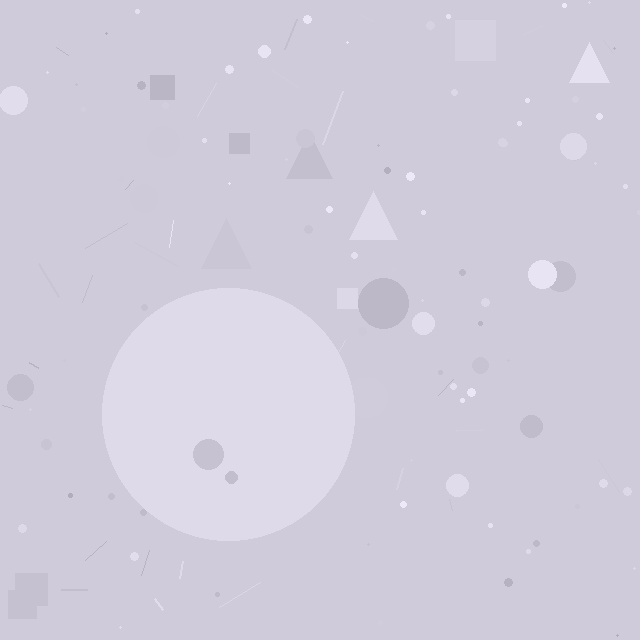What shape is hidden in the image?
A circle is hidden in the image.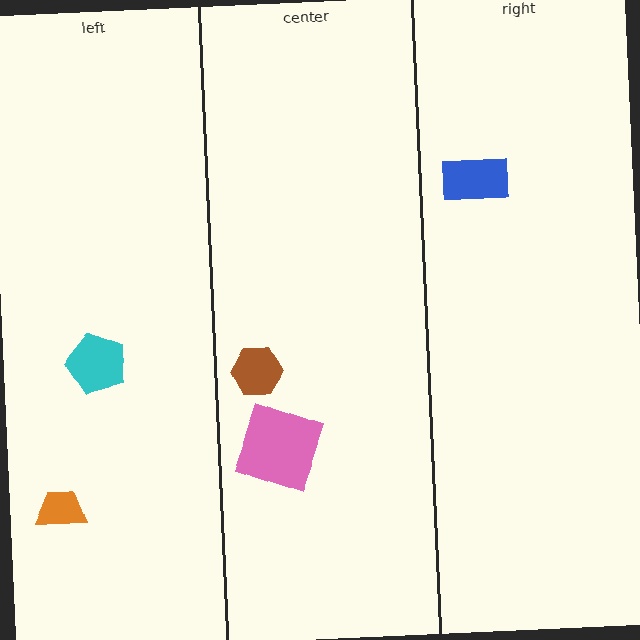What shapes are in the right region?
The blue rectangle.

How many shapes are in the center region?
2.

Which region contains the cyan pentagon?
The left region.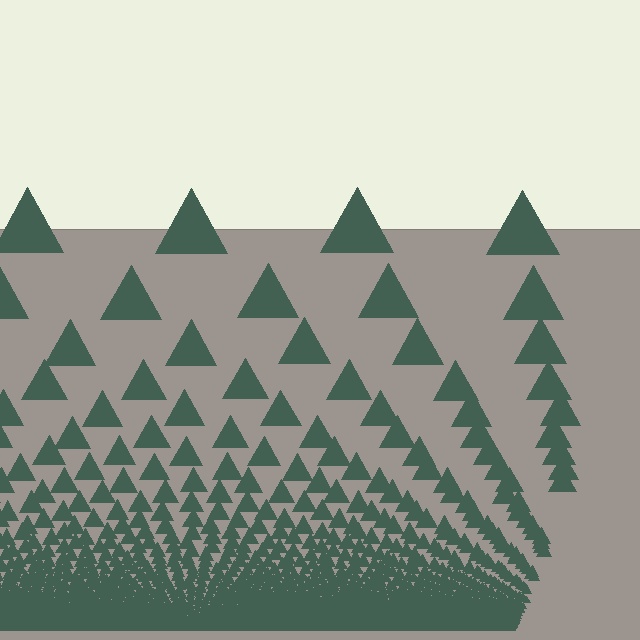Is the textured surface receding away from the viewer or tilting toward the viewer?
The surface appears to tilt toward the viewer. Texture elements get larger and sparser toward the top.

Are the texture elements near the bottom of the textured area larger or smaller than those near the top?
Smaller. The gradient is inverted — elements near the bottom are smaller and denser.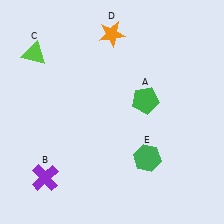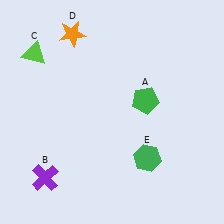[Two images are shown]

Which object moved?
The orange star (D) moved left.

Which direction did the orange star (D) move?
The orange star (D) moved left.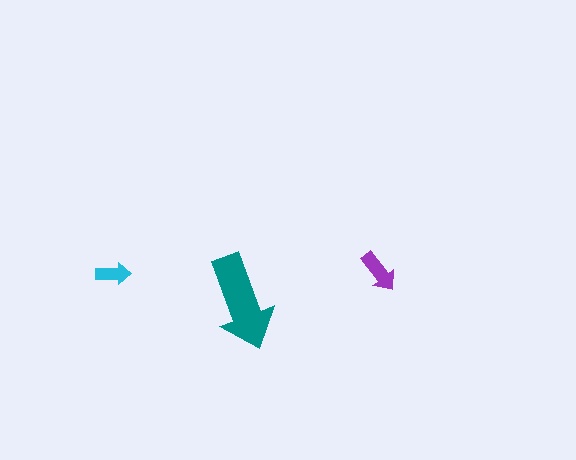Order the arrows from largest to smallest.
the teal one, the purple one, the cyan one.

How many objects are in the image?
There are 3 objects in the image.